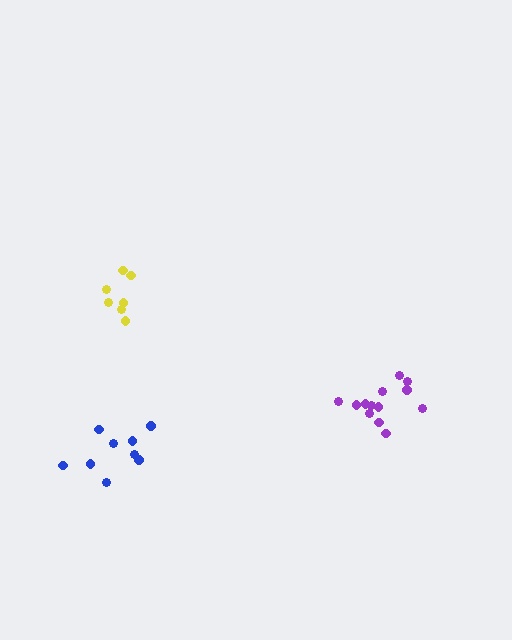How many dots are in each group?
Group 1: 9 dots, Group 2: 13 dots, Group 3: 7 dots (29 total).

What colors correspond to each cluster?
The clusters are colored: blue, purple, yellow.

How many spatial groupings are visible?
There are 3 spatial groupings.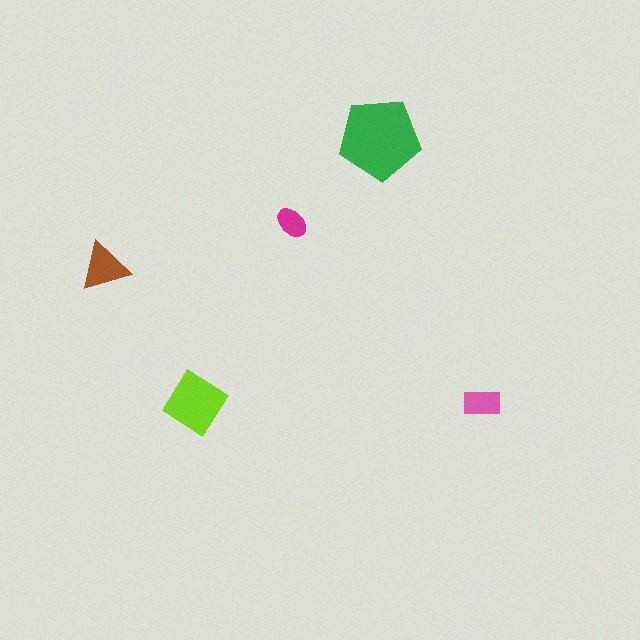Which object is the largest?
The green pentagon.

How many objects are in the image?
There are 5 objects in the image.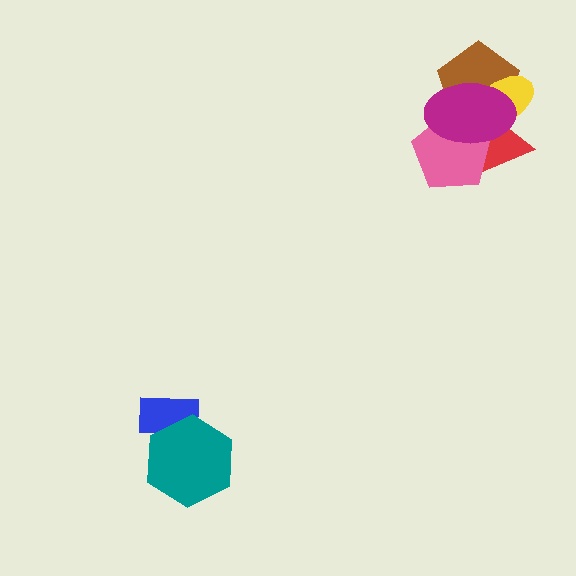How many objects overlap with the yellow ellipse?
3 objects overlap with the yellow ellipse.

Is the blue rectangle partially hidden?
Yes, it is partially covered by another shape.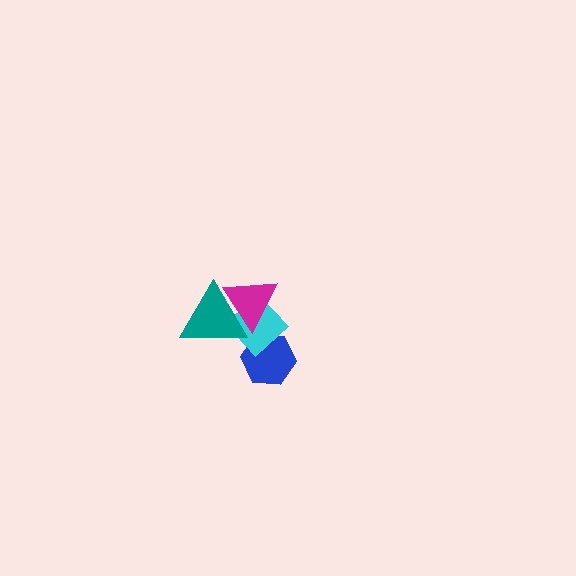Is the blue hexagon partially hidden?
Yes, it is partially covered by another shape.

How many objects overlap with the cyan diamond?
3 objects overlap with the cyan diamond.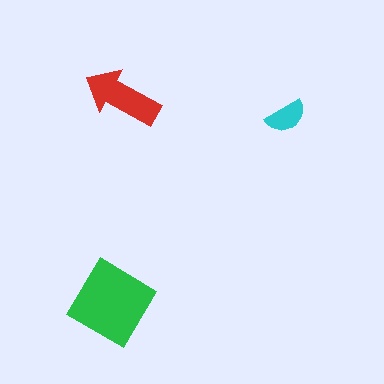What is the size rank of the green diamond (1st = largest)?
1st.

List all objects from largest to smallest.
The green diamond, the red arrow, the cyan semicircle.